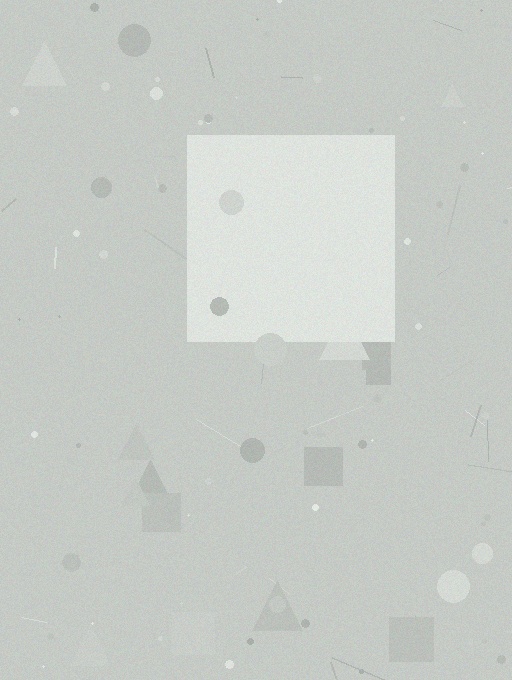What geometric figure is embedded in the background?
A square is embedded in the background.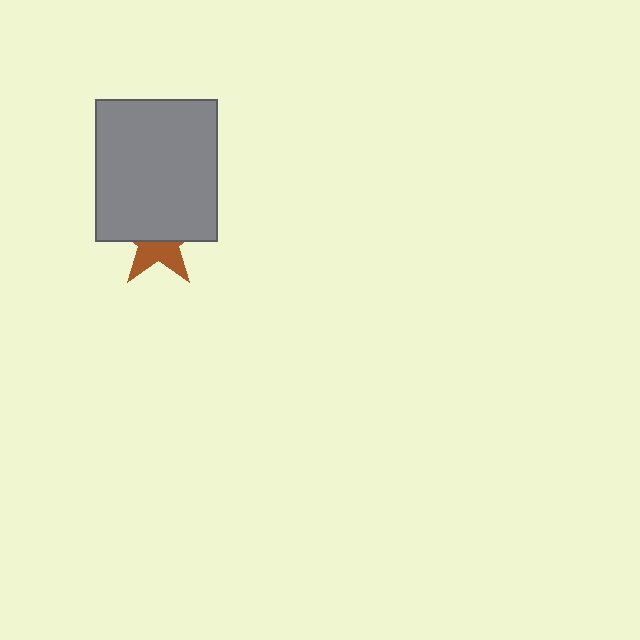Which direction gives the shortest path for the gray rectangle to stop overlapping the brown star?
Moving up gives the shortest separation.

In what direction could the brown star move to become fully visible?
The brown star could move down. That would shift it out from behind the gray rectangle entirely.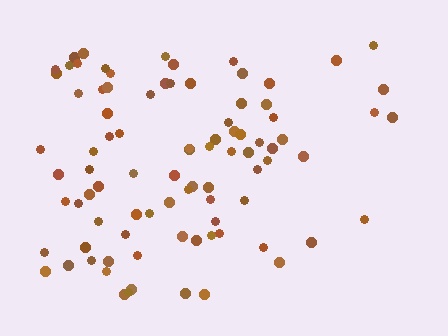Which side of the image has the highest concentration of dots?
The left.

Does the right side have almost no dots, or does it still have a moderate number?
Still a moderate number, just noticeably fewer than the left.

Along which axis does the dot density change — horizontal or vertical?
Horizontal.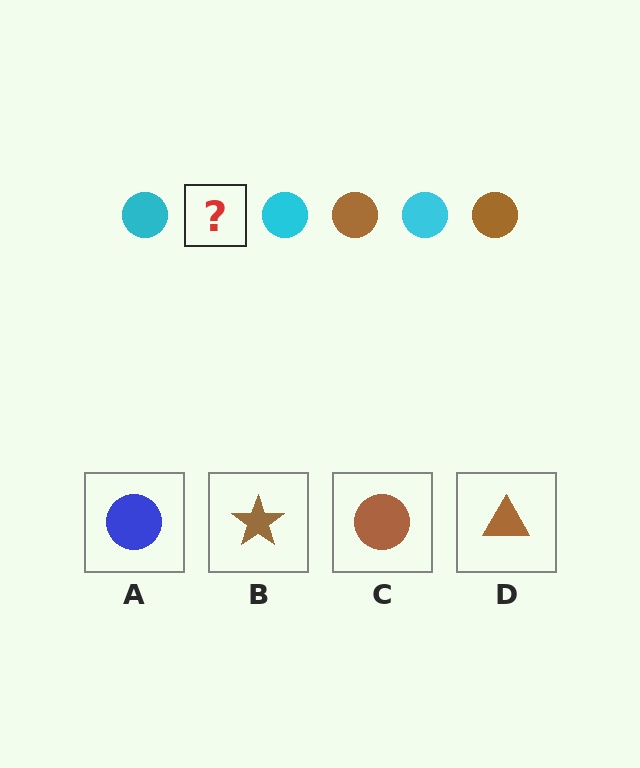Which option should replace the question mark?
Option C.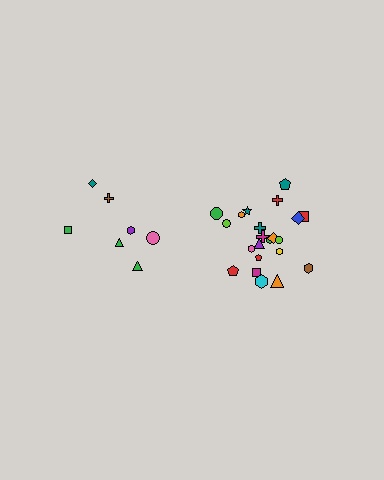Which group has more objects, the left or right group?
The right group.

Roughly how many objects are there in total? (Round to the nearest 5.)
Roughly 30 objects in total.